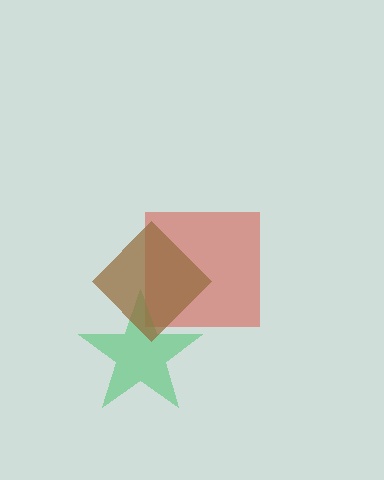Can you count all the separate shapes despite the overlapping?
Yes, there are 3 separate shapes.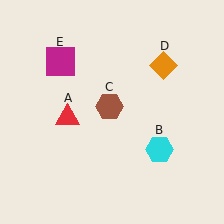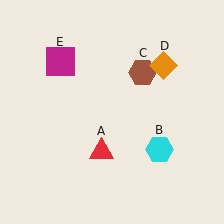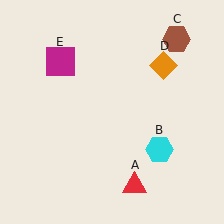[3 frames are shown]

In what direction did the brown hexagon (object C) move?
The brown hexagon (object C) moved up and to the right.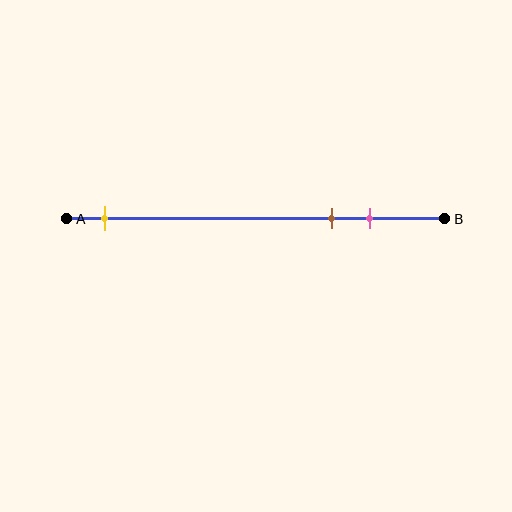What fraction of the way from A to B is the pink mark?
The pink mark is approximately 80% (0.8) of the way from A to B.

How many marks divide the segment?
There are 3 marks dividing the segment.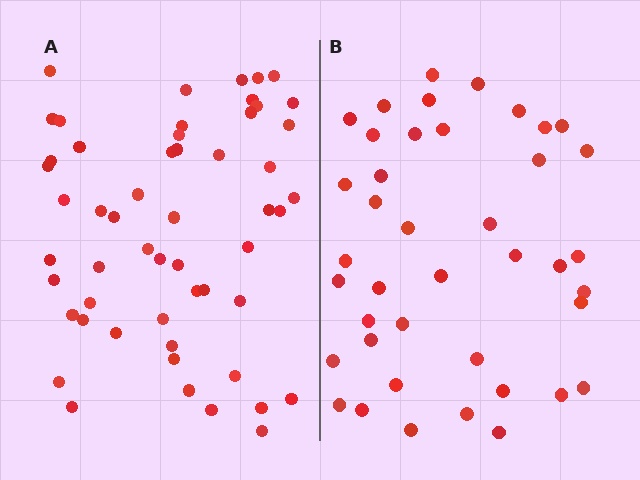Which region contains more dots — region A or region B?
Region A (the left region) has more dots.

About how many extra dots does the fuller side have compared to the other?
Region A has approximately 15 more dots than region B.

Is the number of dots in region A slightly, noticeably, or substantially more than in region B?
Region A has noticeably more, but not dramatically so. The ratio is roughly 1.3 to 1.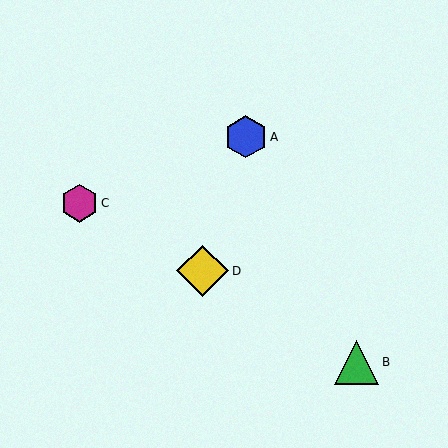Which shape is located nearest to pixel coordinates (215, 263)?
The yellow diamond (labeled D) at (203, 271) is nearest to that location.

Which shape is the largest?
The yellow diamond (labeled D) is the largest.